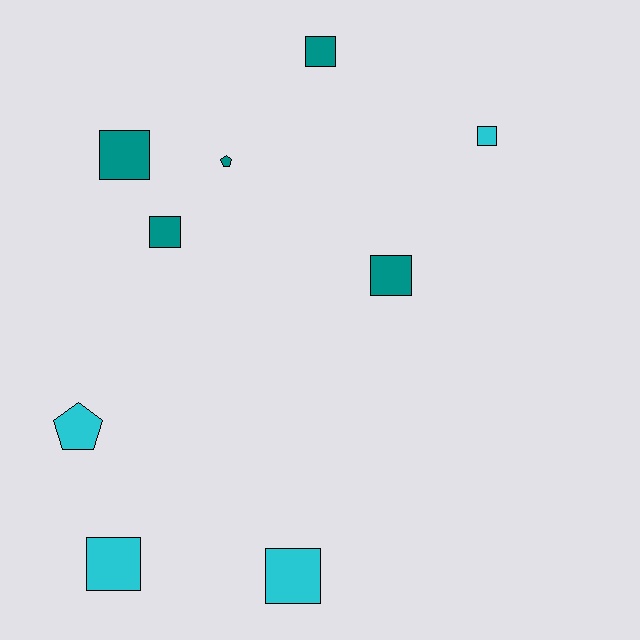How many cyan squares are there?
There are 3 cyan squares.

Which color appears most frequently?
Teal, with 5 objects.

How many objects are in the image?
There are 9 objects.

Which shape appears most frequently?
Square, with 7 objects.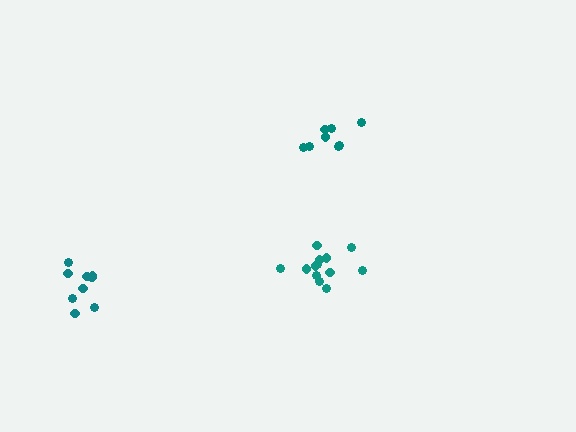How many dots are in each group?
Group 1: 9 dots, Group 2: 13 dots, Group 3: 8 dots (30 total).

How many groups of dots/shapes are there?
There are 3 groups.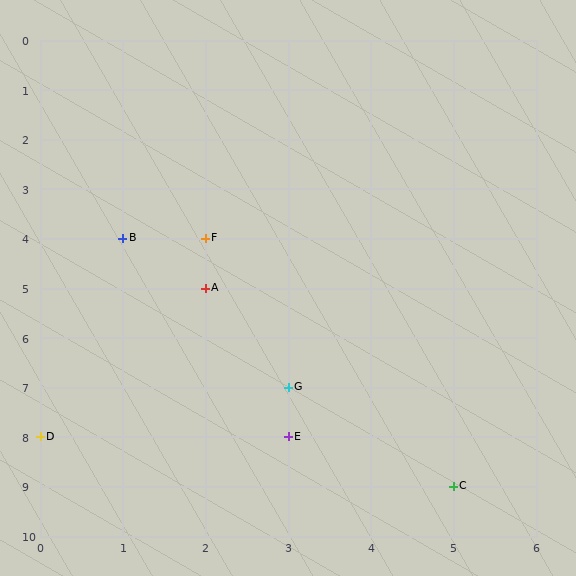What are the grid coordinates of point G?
Point G is at grid coordinates (3, 7).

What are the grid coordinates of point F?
Point F is at grid coordinates (2, 4).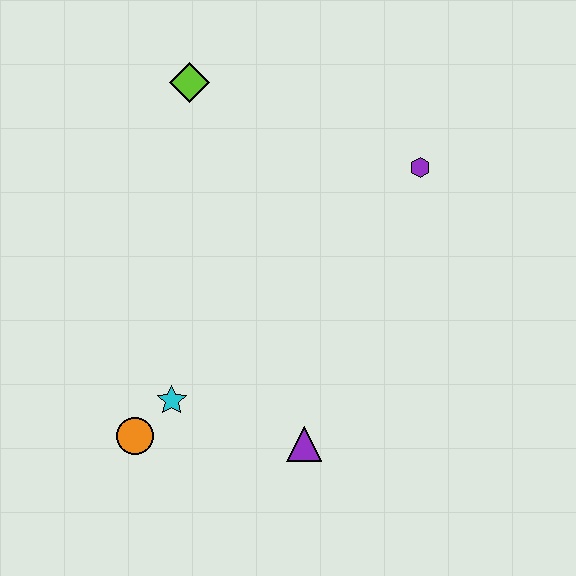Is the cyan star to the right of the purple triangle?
No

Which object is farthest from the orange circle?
The purple hexagon is farthest from the orange circle.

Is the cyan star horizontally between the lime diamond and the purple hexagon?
No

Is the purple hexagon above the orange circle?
Yes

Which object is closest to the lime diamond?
The purple hexagon is closest to the lime diamond.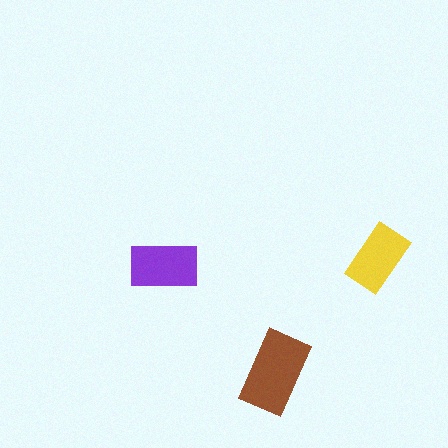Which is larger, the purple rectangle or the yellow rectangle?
The purple one.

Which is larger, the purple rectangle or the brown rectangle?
The brown one.